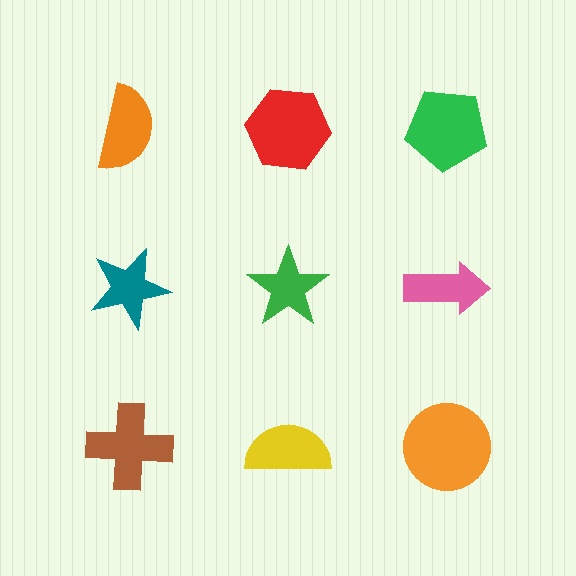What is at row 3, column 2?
A yellow semicircle.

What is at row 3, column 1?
A brown cross.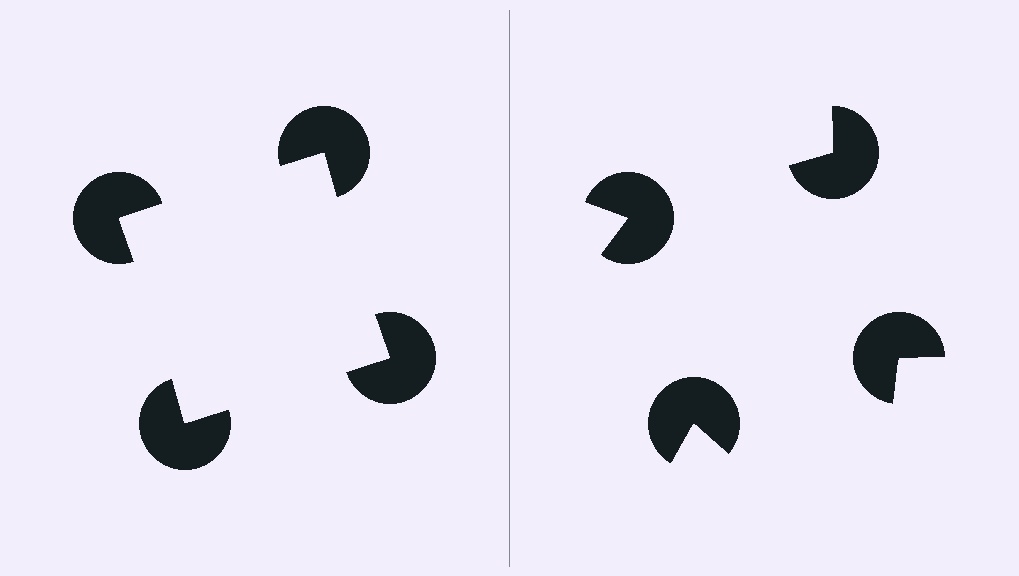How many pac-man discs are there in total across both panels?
8 — 4 on each side.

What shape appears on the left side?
An illusory square.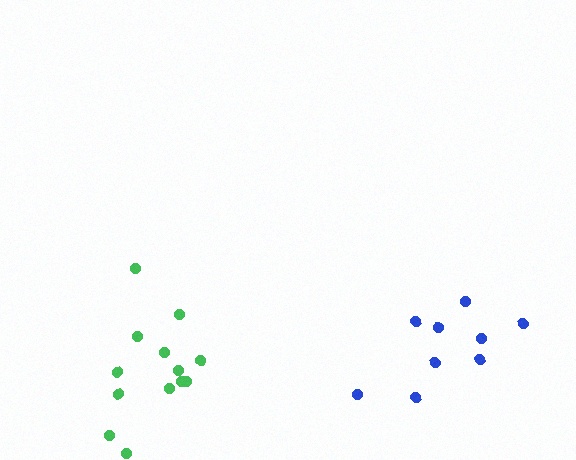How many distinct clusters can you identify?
There are 2 distinct clusters.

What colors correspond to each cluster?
The clusters are colored: green, blue.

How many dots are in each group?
Group 1: 13 dots, Group 2: 9 dots (22 total).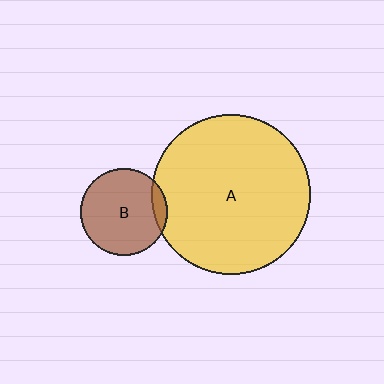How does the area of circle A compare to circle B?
Approximately 3.4 times.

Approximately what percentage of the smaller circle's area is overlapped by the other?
Approximately 10%.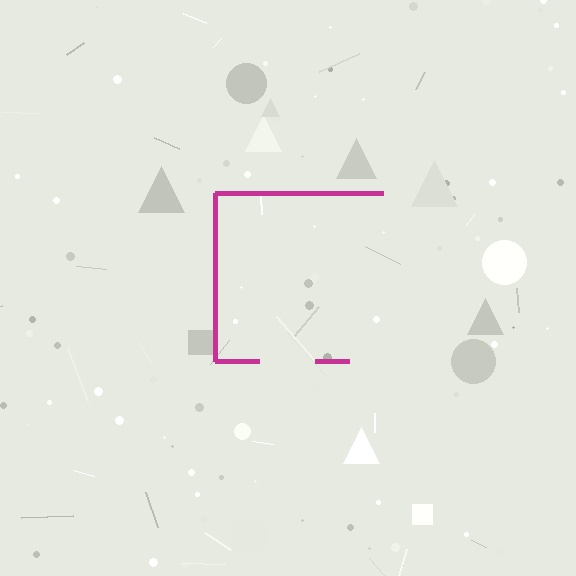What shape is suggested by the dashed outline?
The dashed outline suggests a square.